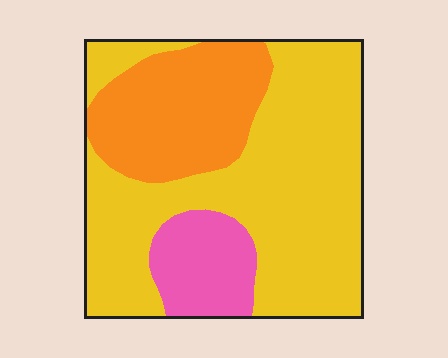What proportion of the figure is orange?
Orange takes up between a quarter and a half of the figure.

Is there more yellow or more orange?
Yellow.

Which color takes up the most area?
Yellow, at roughly 60%.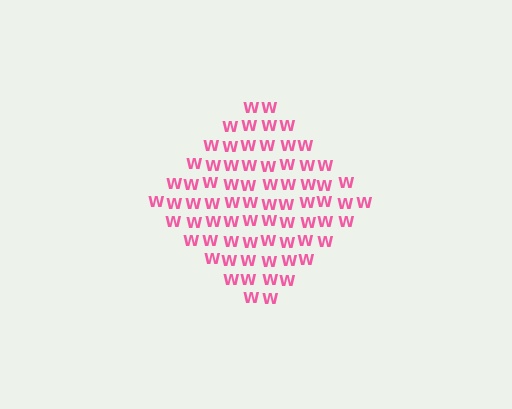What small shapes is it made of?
It is made of small letter W's.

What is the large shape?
The large shape is a diamond.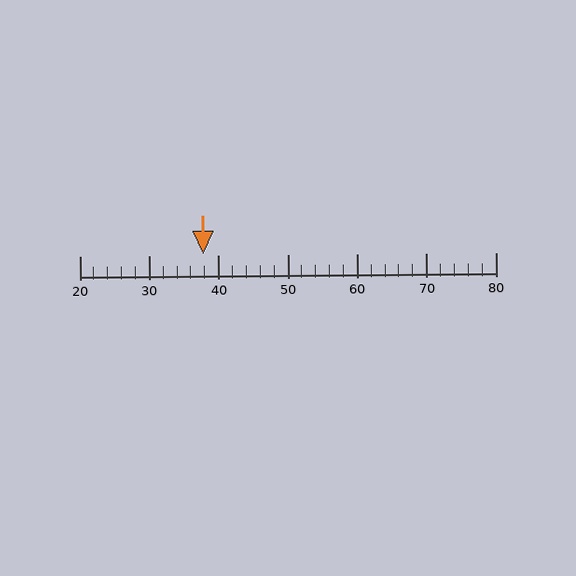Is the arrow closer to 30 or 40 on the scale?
The arrow is closer to 40.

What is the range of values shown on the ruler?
The ruler shows values from 20 to 80.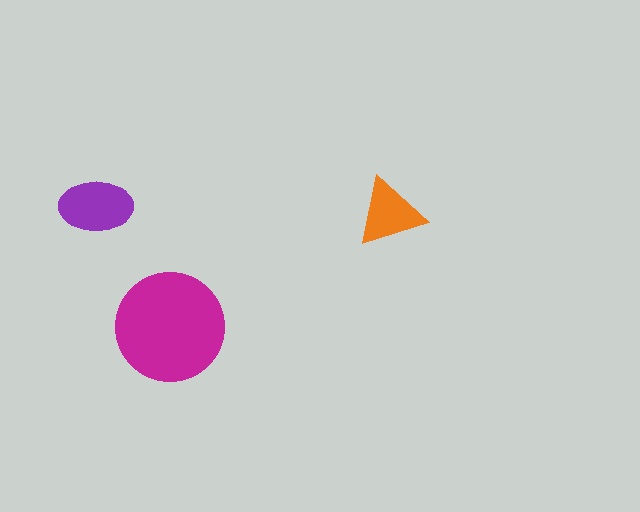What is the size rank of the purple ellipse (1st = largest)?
2nd.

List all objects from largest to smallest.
The magenta circle, the purple ellipse, the orange triangle.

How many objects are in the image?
There are 3 objects in the image.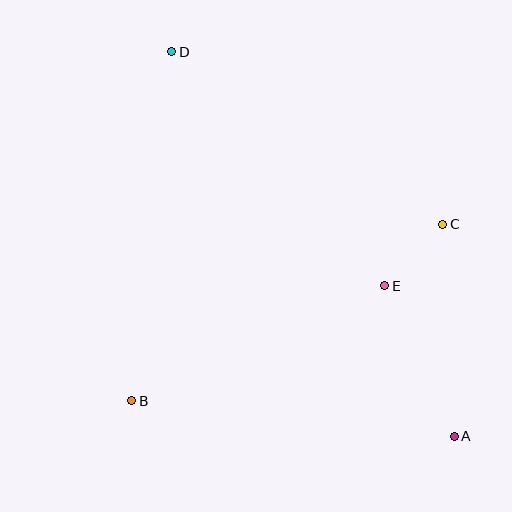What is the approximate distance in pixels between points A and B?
The distance between A and B is approximately 325 pixels.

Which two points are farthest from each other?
Points A and D are farthest from each other.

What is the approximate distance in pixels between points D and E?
The distance between D and E is approximately 316 pixels.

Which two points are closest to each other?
Points C and E are closest to each other.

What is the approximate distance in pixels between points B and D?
The distance between B and D is approximately 352 pixels.